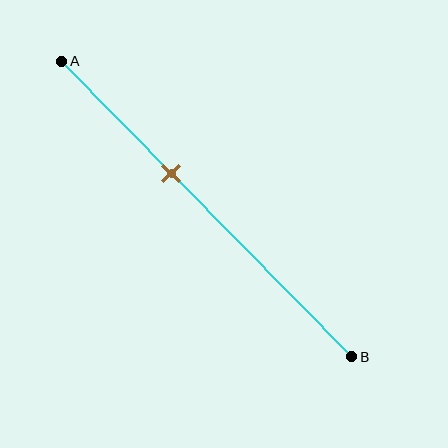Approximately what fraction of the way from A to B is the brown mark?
The brown mark is approximately 40% of the way from A to B.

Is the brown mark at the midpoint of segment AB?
No, the mark is at about 40% from A, not at the 50% midpoint.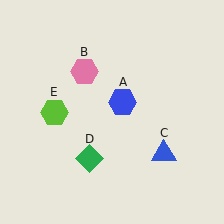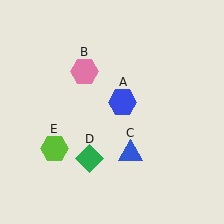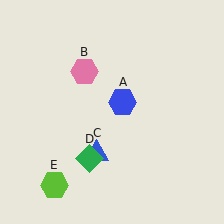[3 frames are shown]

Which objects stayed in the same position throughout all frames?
Blue hexagon (object A) and pink hexagon (object B) and green diamond (object D) remained stationary.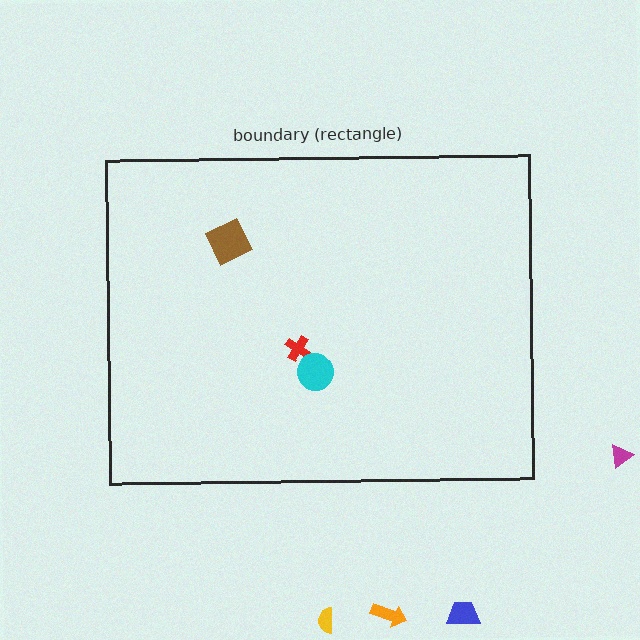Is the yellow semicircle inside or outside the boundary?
Outside.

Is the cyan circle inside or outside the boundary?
Inside.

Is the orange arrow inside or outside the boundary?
Outside.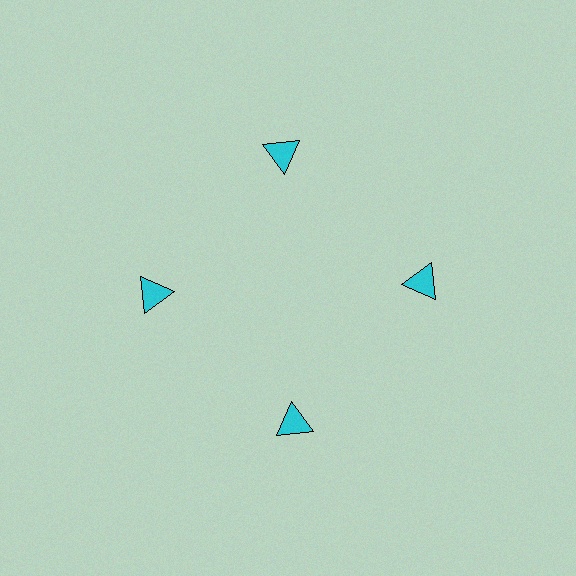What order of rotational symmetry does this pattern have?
This pattern has 4-fold rotational symmetry.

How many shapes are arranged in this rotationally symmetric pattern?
There are 4 shapes, arranged in 4 groups of 1.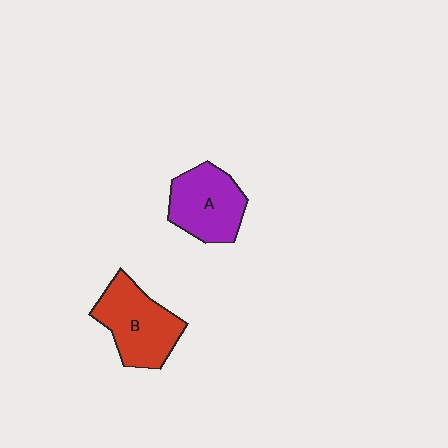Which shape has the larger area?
Shape B (red).